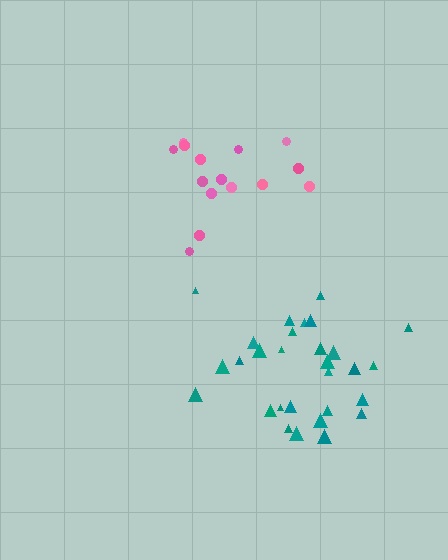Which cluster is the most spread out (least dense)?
Pink.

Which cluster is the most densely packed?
Teal.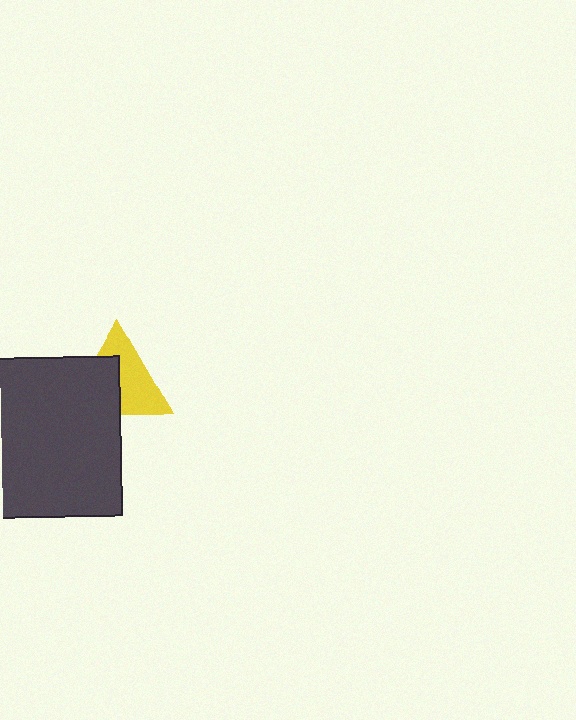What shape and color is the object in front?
The object in front is a dark gray square.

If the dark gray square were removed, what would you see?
You would see the complete yellow triangle.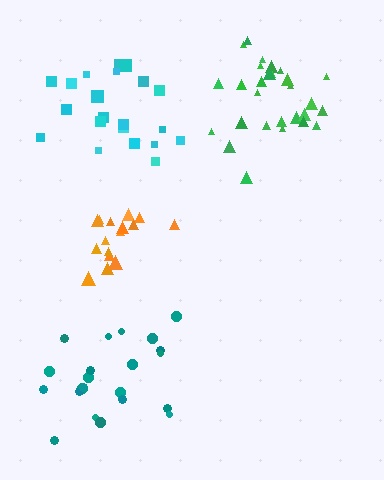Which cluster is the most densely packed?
Orange.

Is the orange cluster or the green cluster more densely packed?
Orange.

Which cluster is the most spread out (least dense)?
Teal.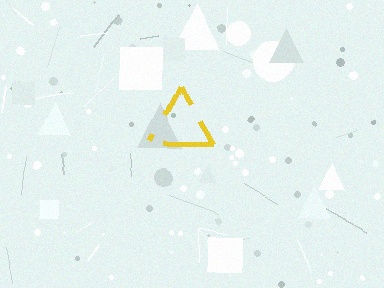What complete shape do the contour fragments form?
The contour fragments form a triangle.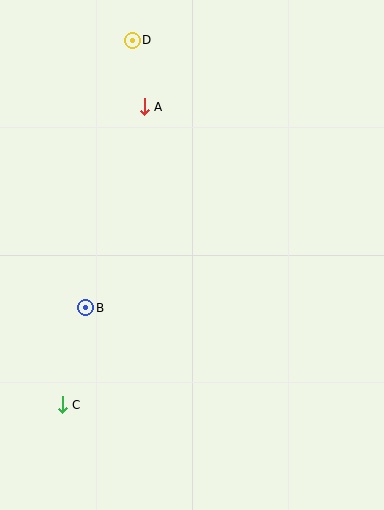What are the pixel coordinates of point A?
Point A is at (144, 107).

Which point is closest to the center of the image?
Point B at (86, 308) is closest to the center.